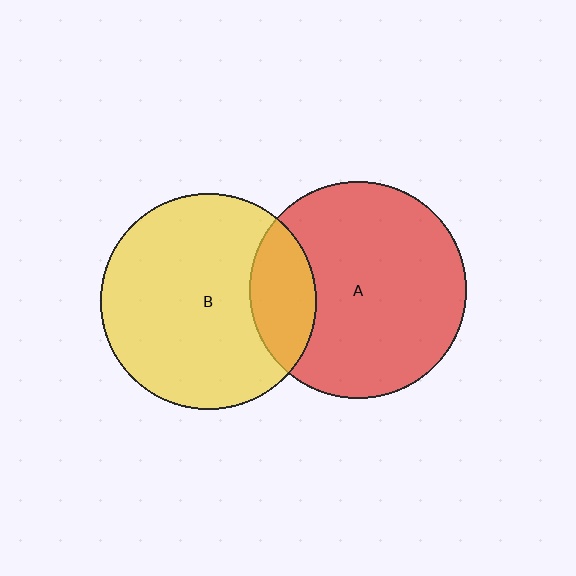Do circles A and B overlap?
Yes.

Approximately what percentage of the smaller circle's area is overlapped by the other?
Approximately 20%.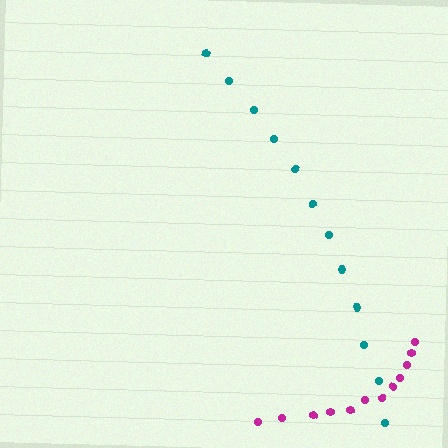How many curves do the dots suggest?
There are 2 distinct paths.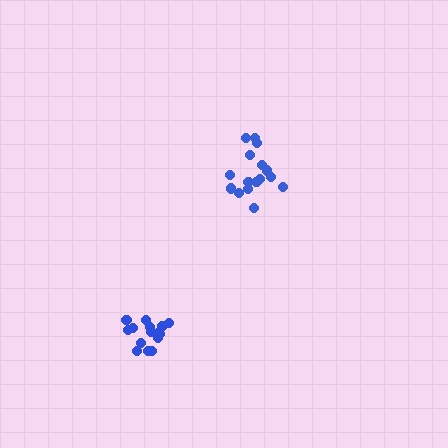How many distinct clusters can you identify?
There are 2 distinct clusters.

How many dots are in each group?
Group 1: 16 dots, Group 2: 15 dots (31 total).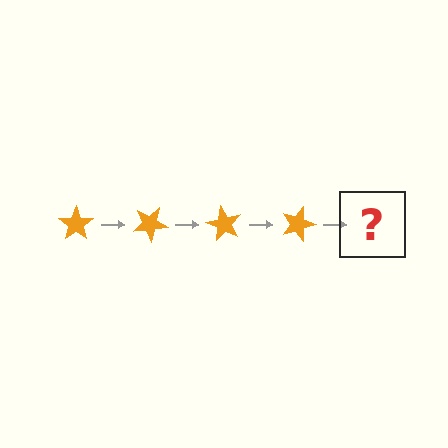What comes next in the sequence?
The next element should be an orange star rotated 120 degrees.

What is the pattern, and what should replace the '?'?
The pattern is that the star rotates 30 degrees each step. The '?' should be an orange star rotated 120 degrees.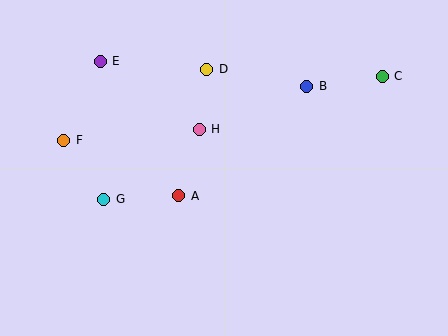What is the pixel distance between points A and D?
The distance between A and D is 130 pixels.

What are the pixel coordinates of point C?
Point C is at (382, 76).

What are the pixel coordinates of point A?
Point A is at (179, 196).